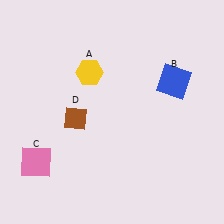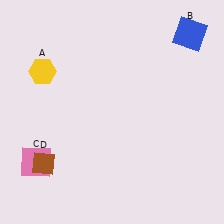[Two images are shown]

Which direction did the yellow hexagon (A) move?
The yellow hexagon (A) moved left.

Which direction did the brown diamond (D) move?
The brown diamond (D) moved down.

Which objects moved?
The objects that moved are: the yellow hexagon (A), the blue square (B), the brown diamond (D).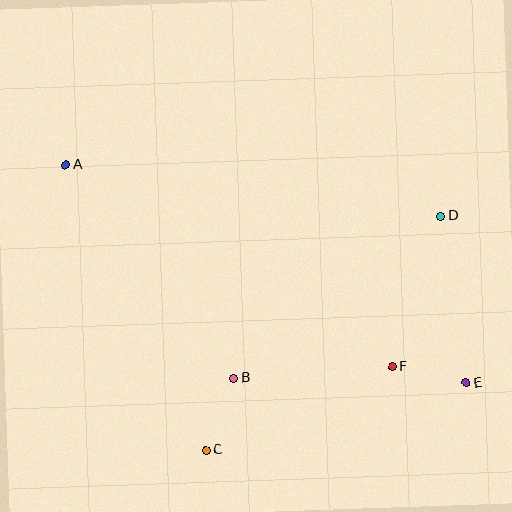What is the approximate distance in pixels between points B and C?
The distance between B and C is approximately 77 pixels.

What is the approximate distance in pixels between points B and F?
The distance between B and F is approximately 159 pixels.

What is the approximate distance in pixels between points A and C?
The distance between A and C is approximately 318 pixels.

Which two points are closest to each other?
Points E and F are closest to each other.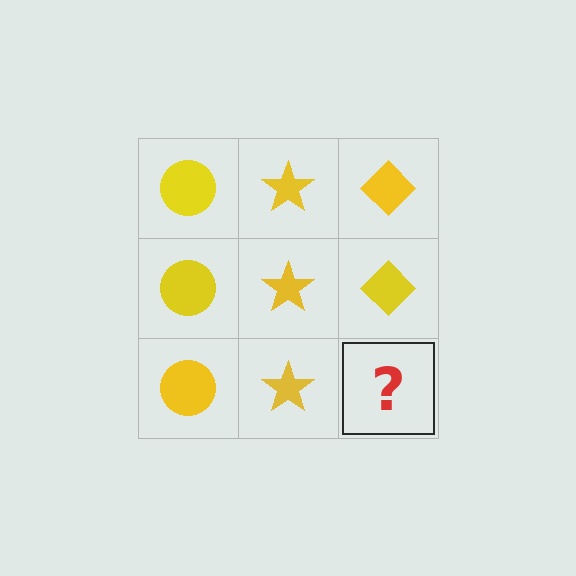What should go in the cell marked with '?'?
The missing cell should contain a yellow diamond.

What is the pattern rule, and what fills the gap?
The rule is that each column has a consistent shape. The gap should be filled with a yellow diamond.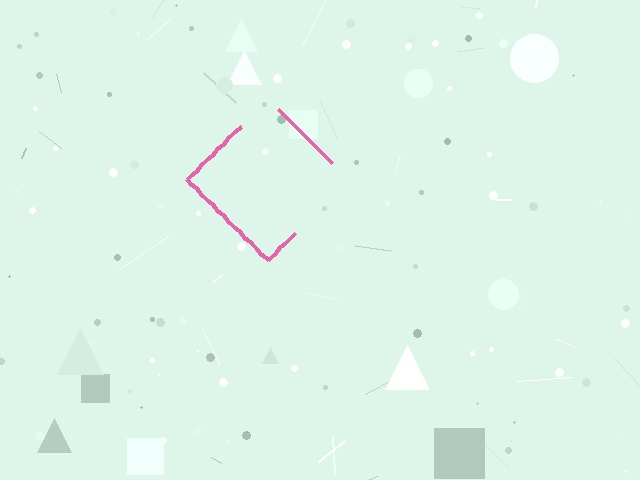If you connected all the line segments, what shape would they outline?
They would outline a diamond.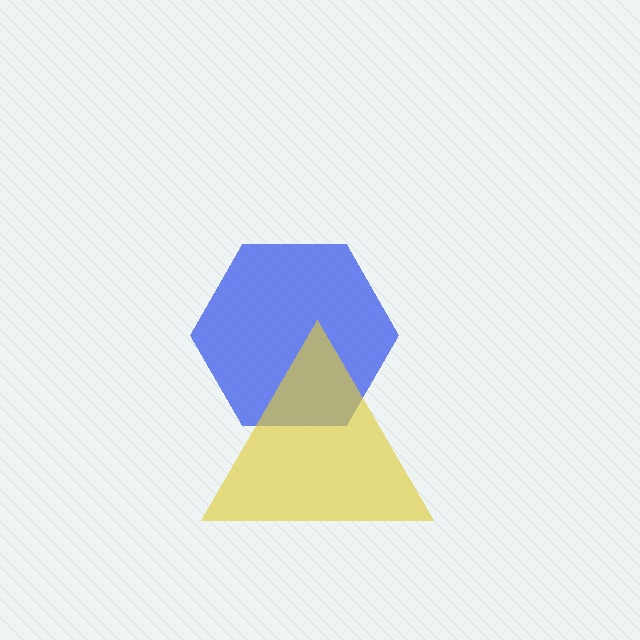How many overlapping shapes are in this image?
There are 2 overlapping shapes in the image.